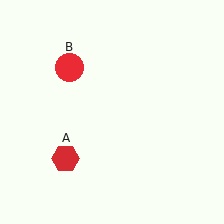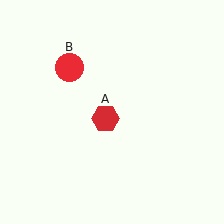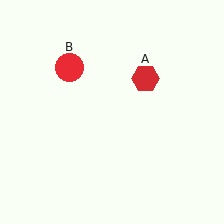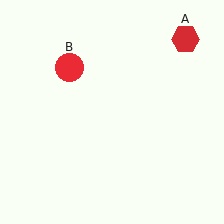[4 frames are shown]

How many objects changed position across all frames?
1 object changed position: red hexagon (object A).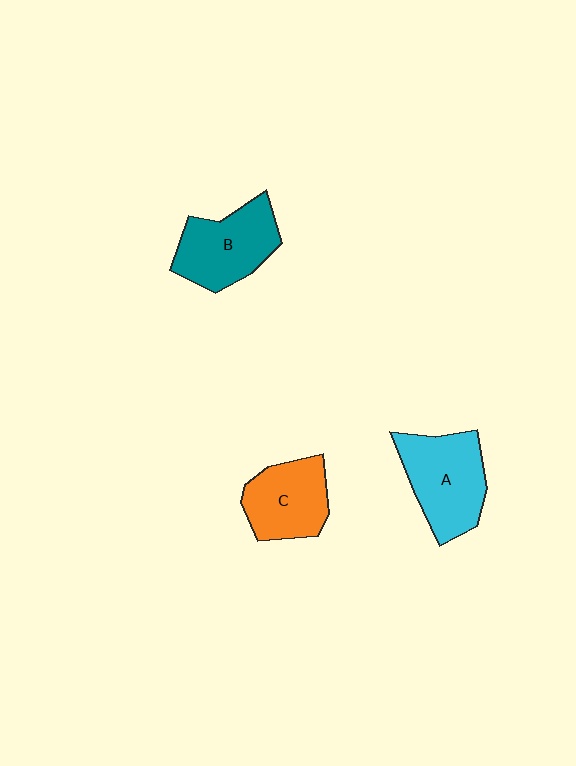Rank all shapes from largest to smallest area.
From largest to smallest: A (cyan), B (teal), C (orange).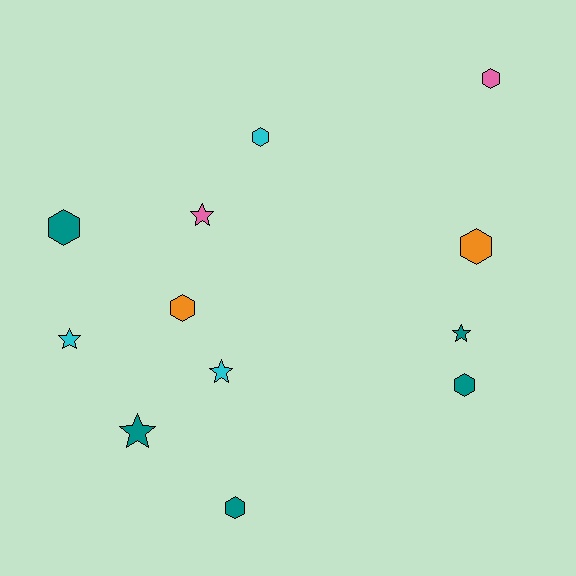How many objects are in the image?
There are 12 objects.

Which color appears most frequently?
Teal, with 5 objects.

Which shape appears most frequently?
Hexagon, with 7 objects.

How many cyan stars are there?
There are 2 cyan stars.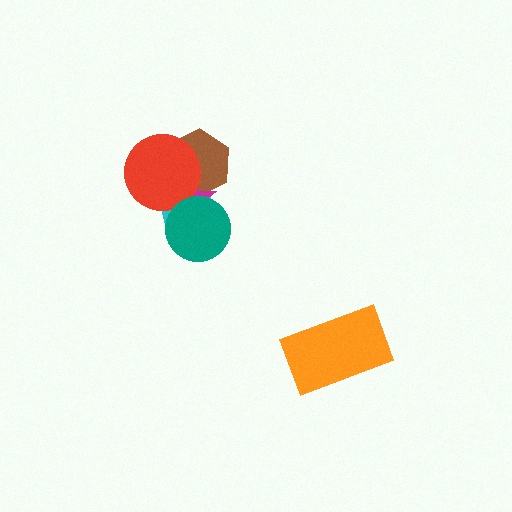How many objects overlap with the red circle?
3 objects overlap with the red circle.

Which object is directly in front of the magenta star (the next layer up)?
The red circle is directly in front of the magenta star.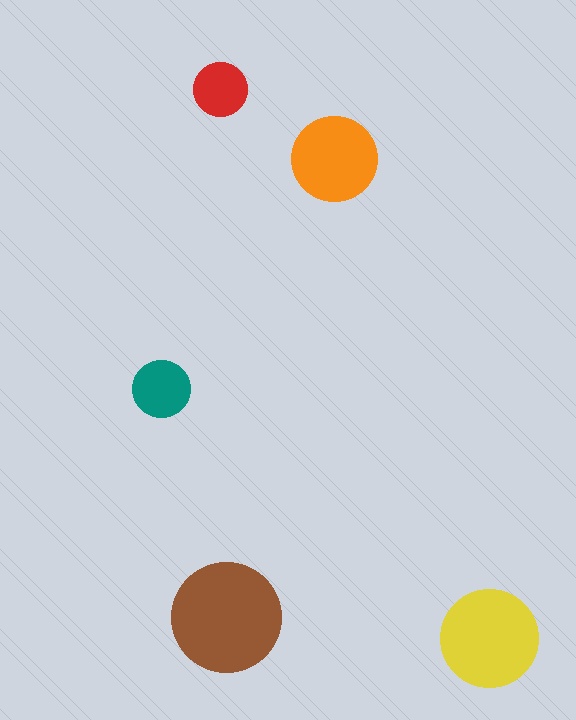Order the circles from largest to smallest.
the brown one, the yellow one, the orange one, the teal one, the red one.